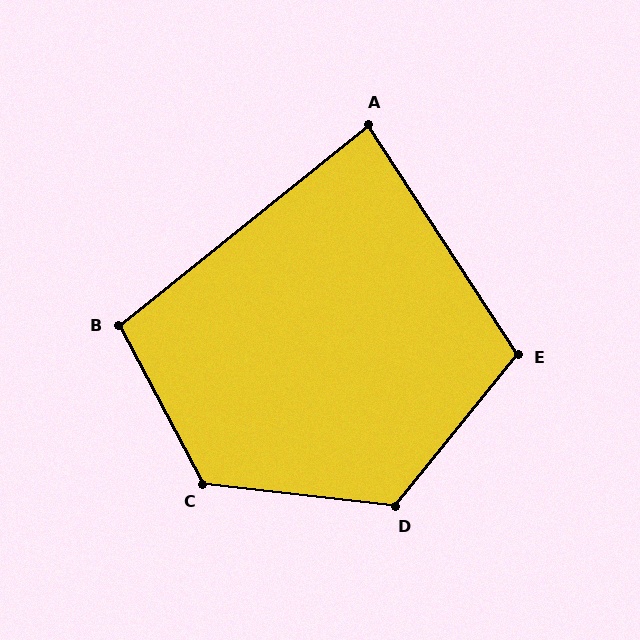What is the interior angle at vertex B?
Approximately 101 degrees (obtuse).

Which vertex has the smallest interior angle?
A, at approximately 84 degrees.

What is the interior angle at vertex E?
Approximately 108 degrees (obtuse).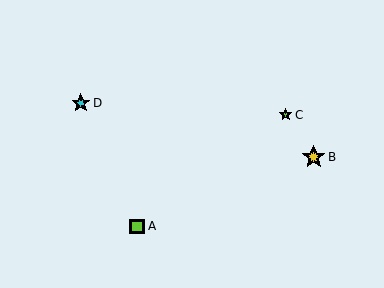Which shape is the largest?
The yellow star (labeled B) is the largest.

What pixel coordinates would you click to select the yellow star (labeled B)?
Click at (314, 157) to select the yellow star B.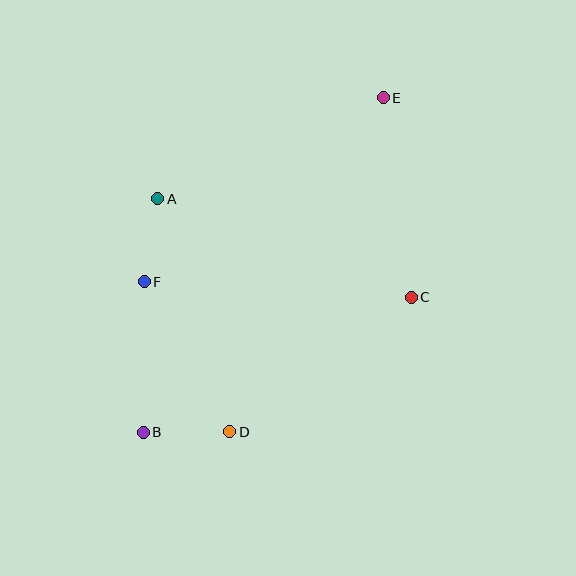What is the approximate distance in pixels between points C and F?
The distance between C and F is approximately 267 pixels.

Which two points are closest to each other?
Points A and F are closest to each other.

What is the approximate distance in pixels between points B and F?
The distance between B and F is approximately 150 pixels.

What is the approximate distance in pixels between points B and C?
The distance between B and C is approximately 300 pixels.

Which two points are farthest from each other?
Points B and E are farthest from each other.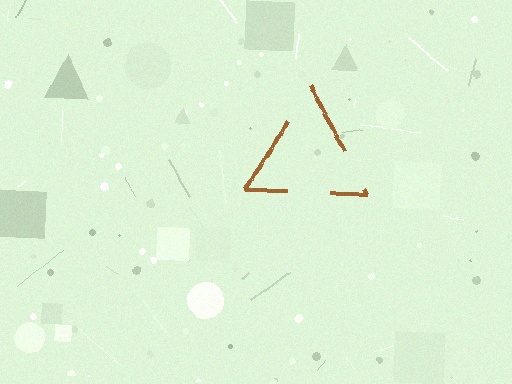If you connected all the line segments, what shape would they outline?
They would outline a triangle.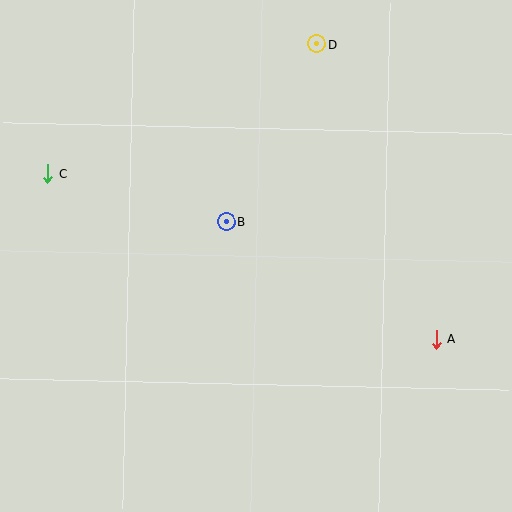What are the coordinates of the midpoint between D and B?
The midpoint between D and B is at (271, 133).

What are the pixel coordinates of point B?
Point B is at (226, 222).